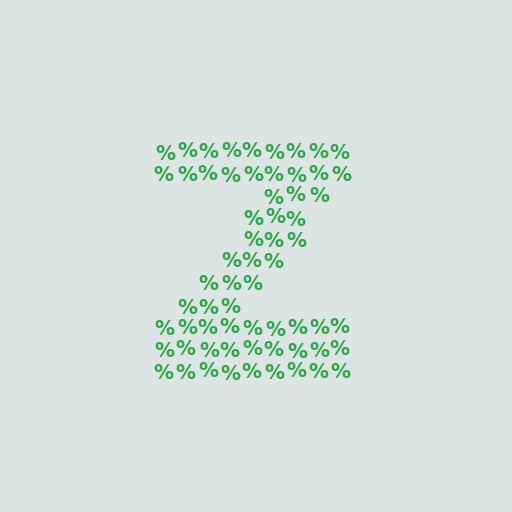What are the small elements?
The small elements are percent signs.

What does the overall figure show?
The overall figure shows the letter Z.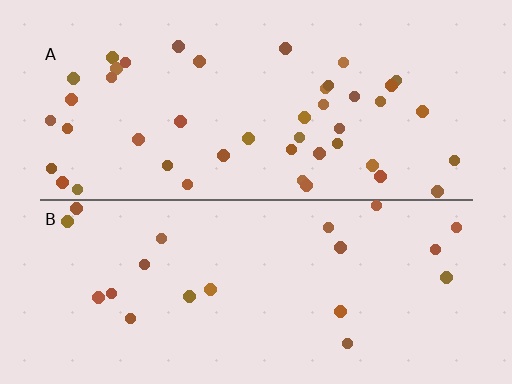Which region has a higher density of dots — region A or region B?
A (the top).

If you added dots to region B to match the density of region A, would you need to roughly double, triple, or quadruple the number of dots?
Approximately double.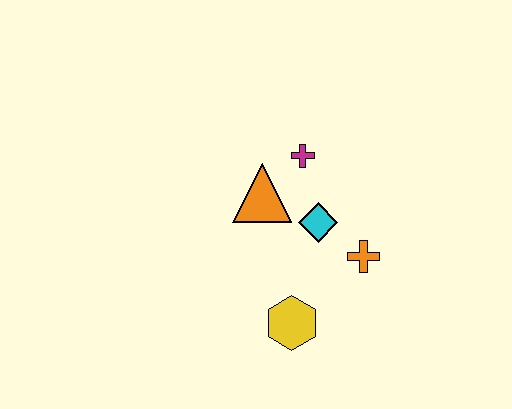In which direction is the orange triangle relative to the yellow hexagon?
The orange triangle is above the yellow hexagon.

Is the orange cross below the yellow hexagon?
No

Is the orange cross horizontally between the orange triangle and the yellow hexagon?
No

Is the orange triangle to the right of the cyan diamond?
No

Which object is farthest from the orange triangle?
The yellow hexagon is farthest from the orange triangle.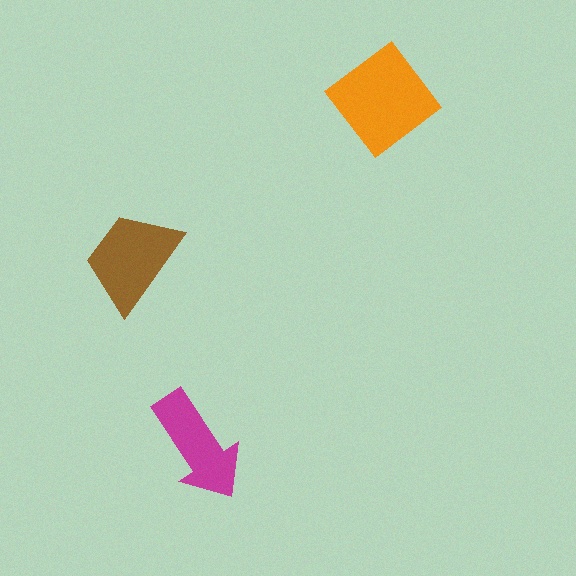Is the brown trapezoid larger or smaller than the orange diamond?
Smaller.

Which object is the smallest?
The magenta arrow.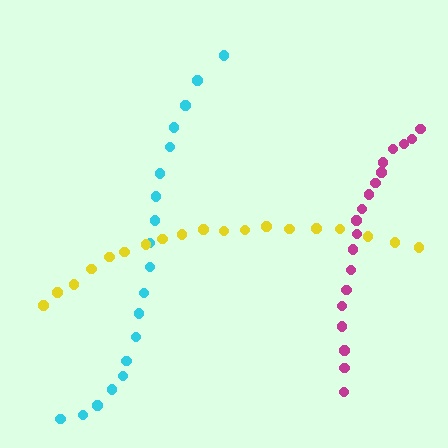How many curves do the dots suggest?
There are 3 distinct paths.